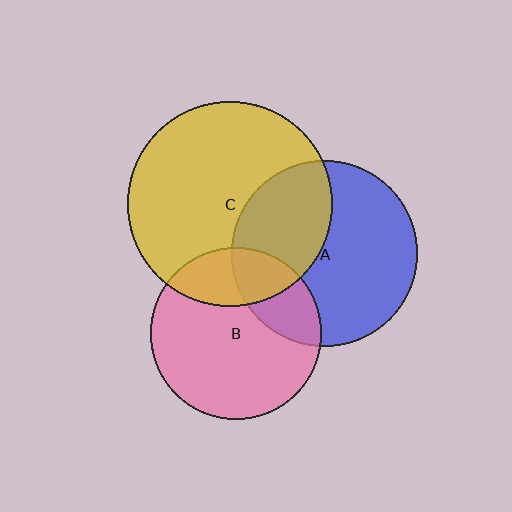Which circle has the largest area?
Circle C (yellow).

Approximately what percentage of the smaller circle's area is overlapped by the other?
Approximately 40%.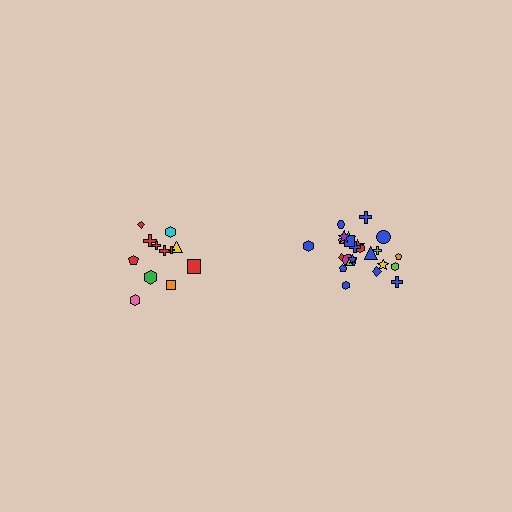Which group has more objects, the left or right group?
The right group.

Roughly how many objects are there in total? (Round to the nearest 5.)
Roughly 35 objects in total.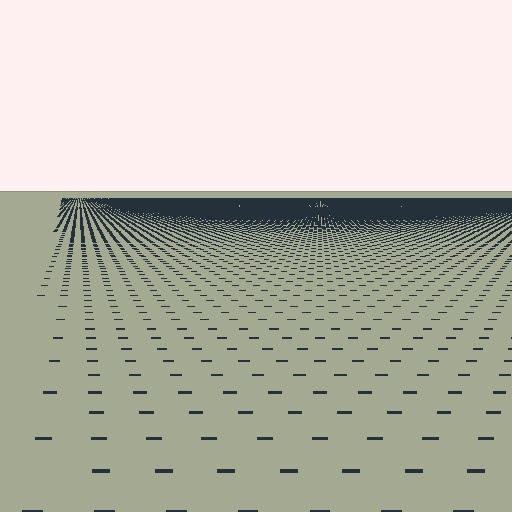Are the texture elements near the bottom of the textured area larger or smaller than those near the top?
Larger. Near the bottom, elements are closer to the viewer and appear at a bigger on-screen size.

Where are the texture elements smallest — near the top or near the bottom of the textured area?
Near the top.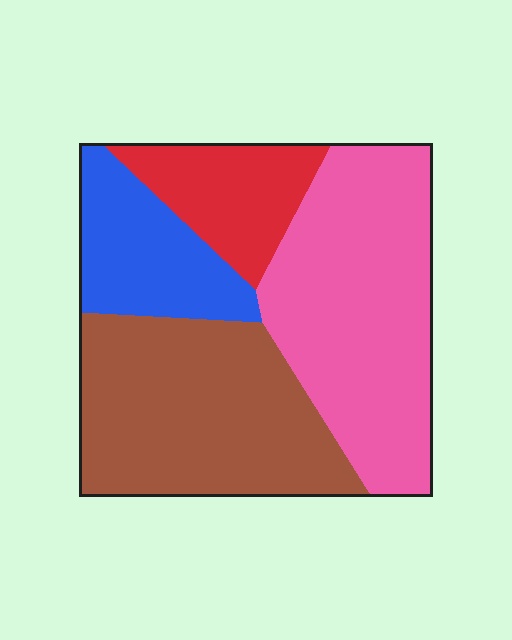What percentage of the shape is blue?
Blue covers 16% of the shape.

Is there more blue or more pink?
Pink.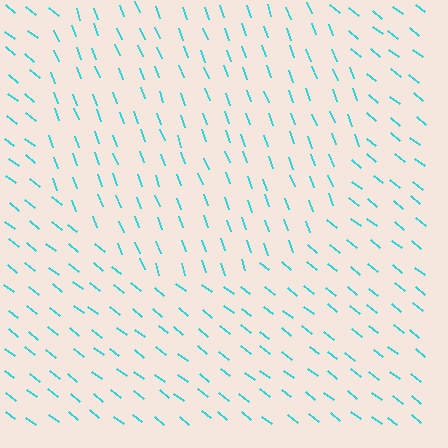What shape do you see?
I see a circle.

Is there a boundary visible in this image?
Yes, there is a texture boundary formed by a change in line orientation.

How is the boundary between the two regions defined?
The boundary is defined purely by a change in line orientation (approximately 32 degrees difference). All lines are the same color and thickness.